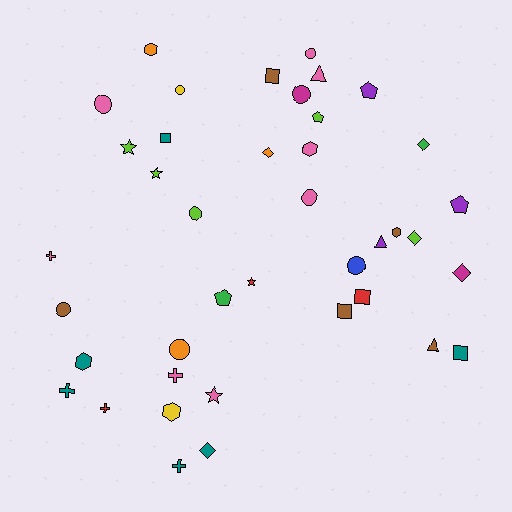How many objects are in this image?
There are 40 objects.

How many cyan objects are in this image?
There are no cyan objects.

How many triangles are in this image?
There are 3 triangles.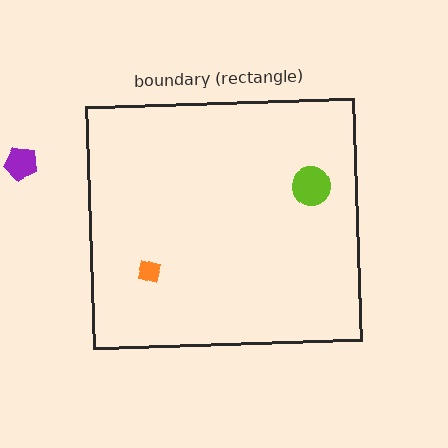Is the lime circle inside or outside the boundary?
Inside.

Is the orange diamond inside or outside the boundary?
Inside.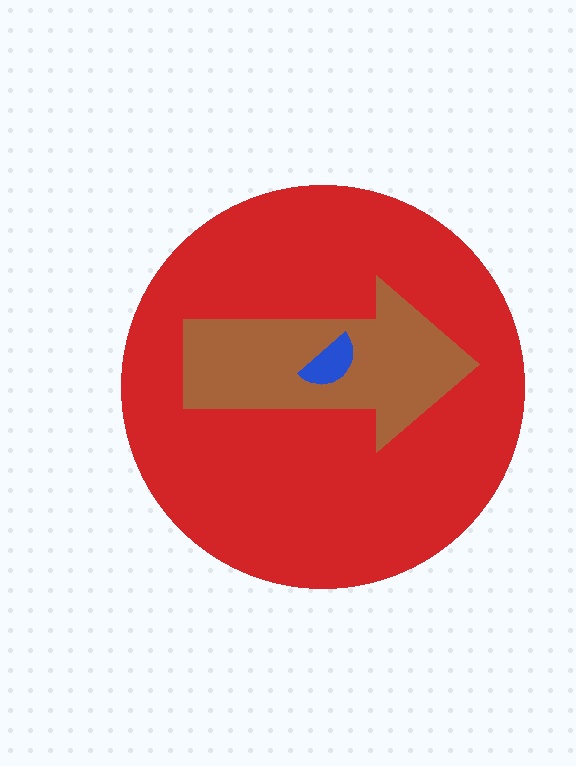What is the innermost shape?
The blue semicircle.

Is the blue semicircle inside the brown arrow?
Yes.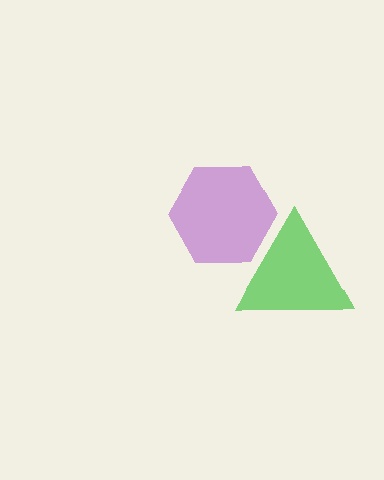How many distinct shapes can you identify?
There are 2 distinct shapes: a green triangle, a purple hexagon.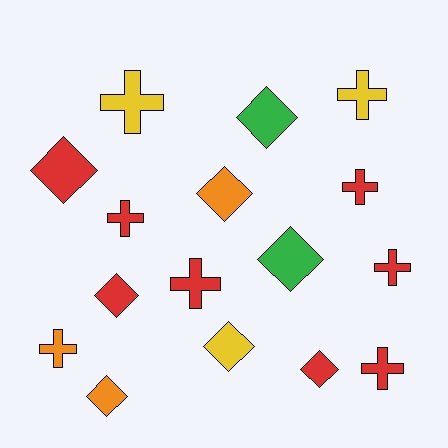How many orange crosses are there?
There is 1 orange cross.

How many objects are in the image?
There are 16 objects.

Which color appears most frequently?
Red, with 8 objects.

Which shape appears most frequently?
Diamond, with 8 objects.